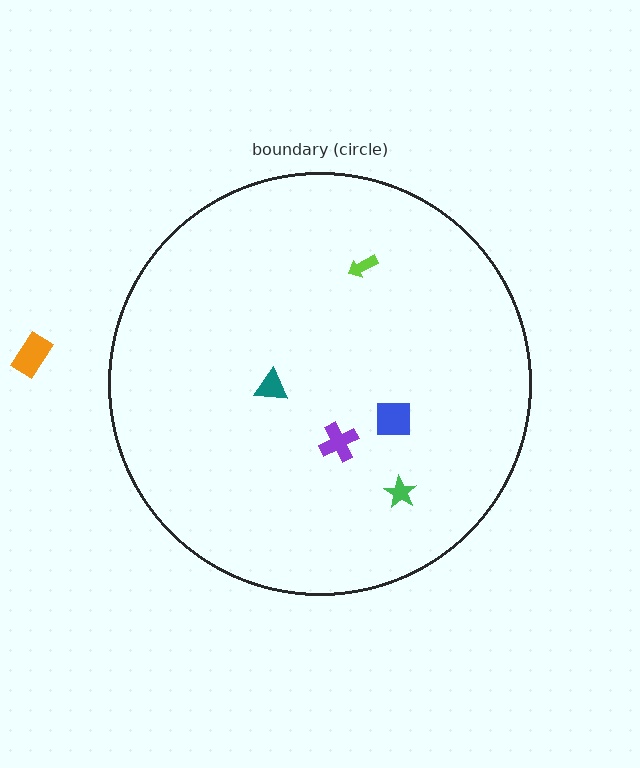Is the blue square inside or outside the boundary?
Inside.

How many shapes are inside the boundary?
5 inside, 1 outside.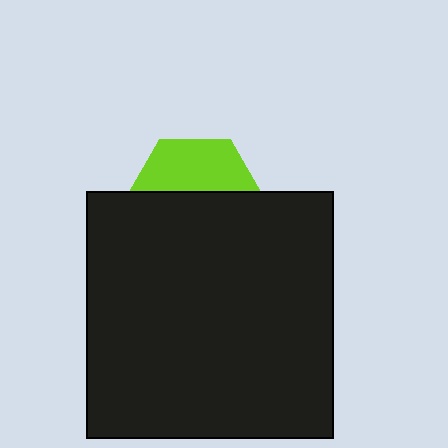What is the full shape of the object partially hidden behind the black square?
The partially hidden object is a lime hexagon.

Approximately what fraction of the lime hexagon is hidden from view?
Roughly 59% of the lime hexagon is hidden behind the black square.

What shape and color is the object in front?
The object in front is a black square.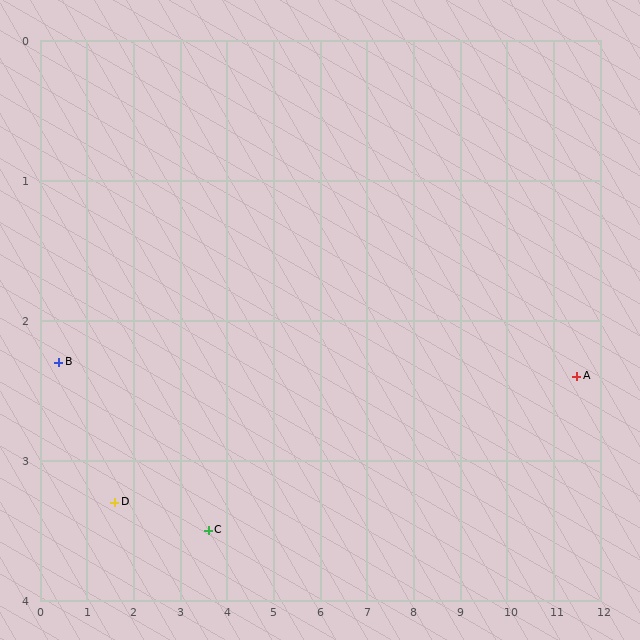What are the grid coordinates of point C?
Point C is at approximately (3.6, 3.5).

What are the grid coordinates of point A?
Point A is at approximately (11.5, 2.4).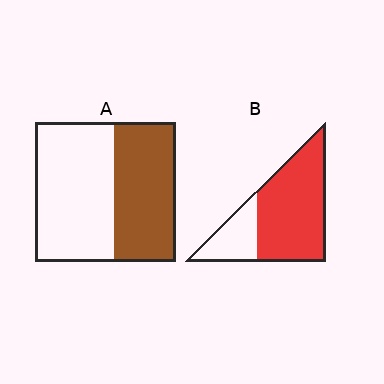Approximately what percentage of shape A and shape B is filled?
A is approximately 45% and B is approximately 75%.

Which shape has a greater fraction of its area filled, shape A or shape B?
Shape B.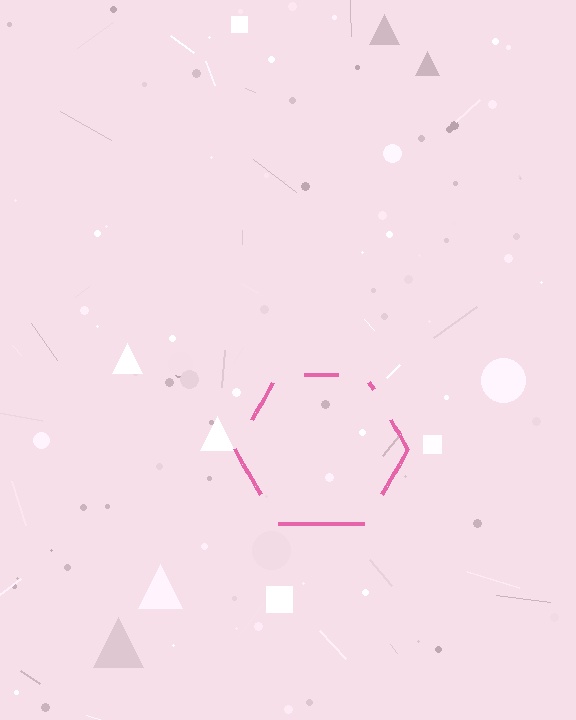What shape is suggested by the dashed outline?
The dashed outline suggests a hexagon.